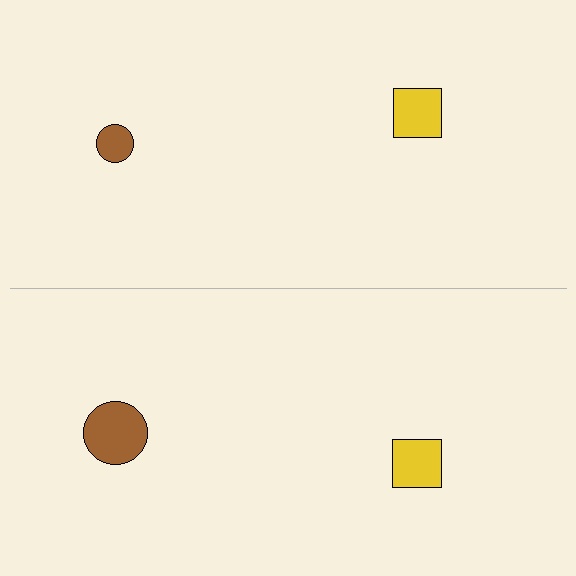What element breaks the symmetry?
The brown circle on the bottom side has a different size than its mirror counterpart.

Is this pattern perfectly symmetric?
No, the pattern is not perfectly symmetric. The brown circle on the bottom side has a different size than its mirror counterpart.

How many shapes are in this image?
There are 4 shapes in this image.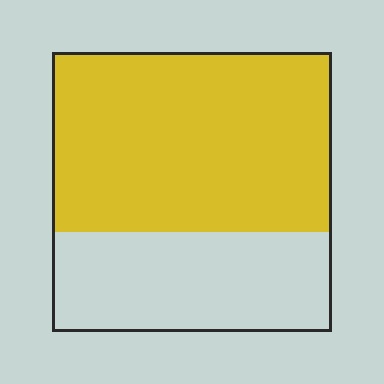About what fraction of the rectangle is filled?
About five eighths (5/8).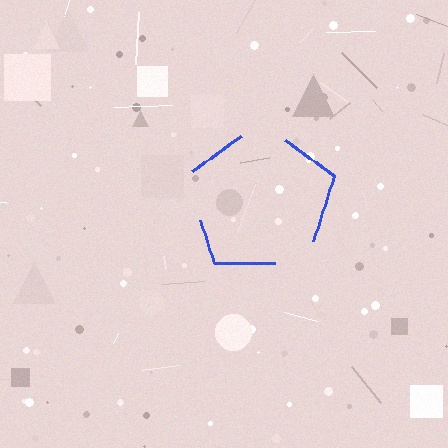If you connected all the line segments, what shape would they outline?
They would outline a pentagon.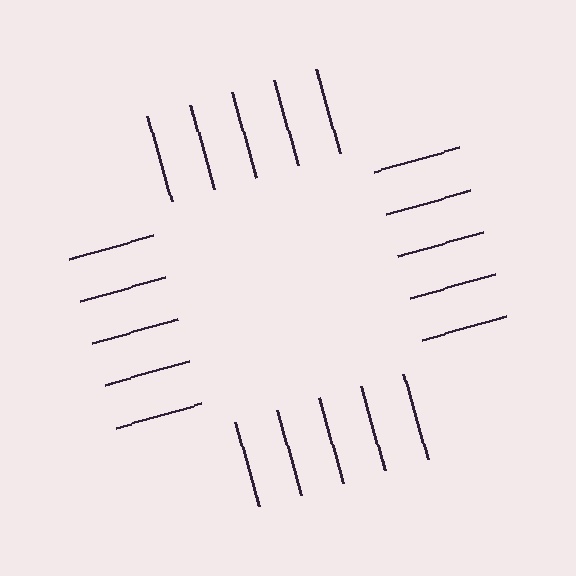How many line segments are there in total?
20 — 5 along each of the 4 edges.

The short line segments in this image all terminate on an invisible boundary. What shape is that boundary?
An illusory square — the line segments terminate on its edges but no continuous stroke is drawn.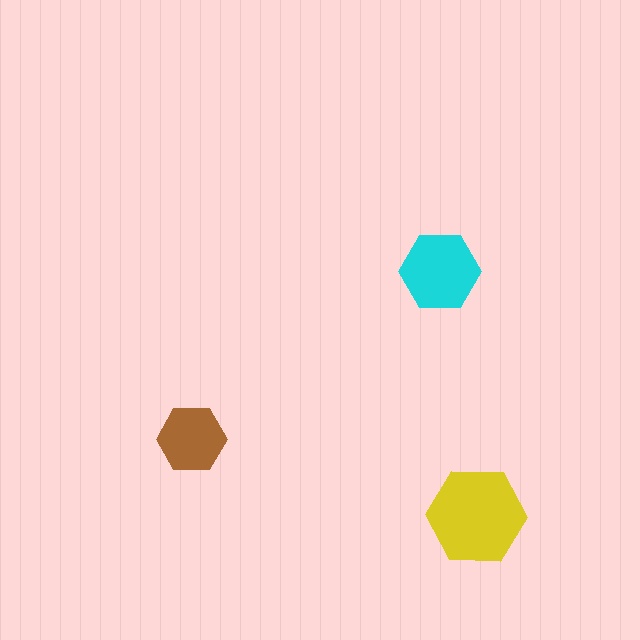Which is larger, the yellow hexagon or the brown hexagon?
The yellow one.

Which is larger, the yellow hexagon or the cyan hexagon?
The yellow one.